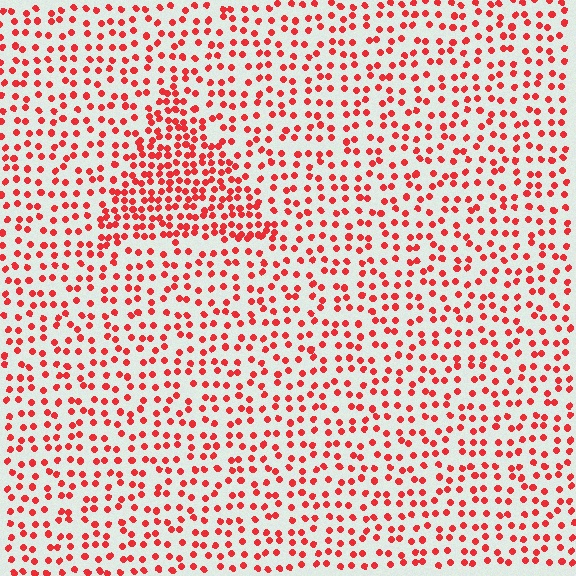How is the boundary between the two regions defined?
The boundary is defined by a change in element density (approximately 1.9x ratio). All elements are the same color, size, and shape.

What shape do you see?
I see a triangle.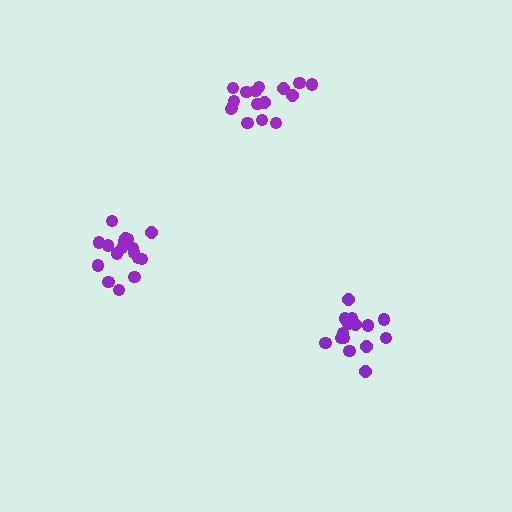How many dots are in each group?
Group 1: 15 dots, Group 2: 16 dots, Group 3: 17 dots (48 total).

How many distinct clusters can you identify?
There are 3 distinct clusters.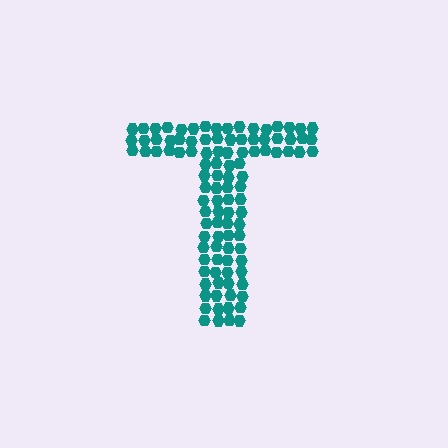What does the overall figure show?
The overall figure shows the letter T.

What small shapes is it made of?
It is made of small hexagons.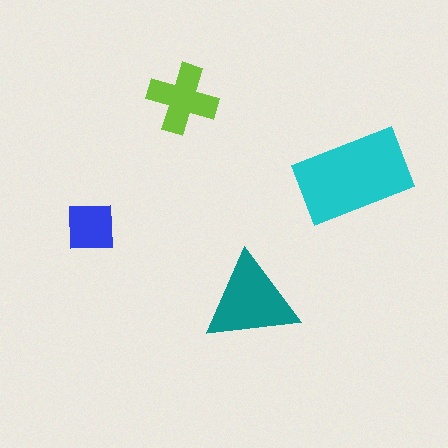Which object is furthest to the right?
The cyan rectangle is rightmost.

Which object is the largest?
The cyan rectangle.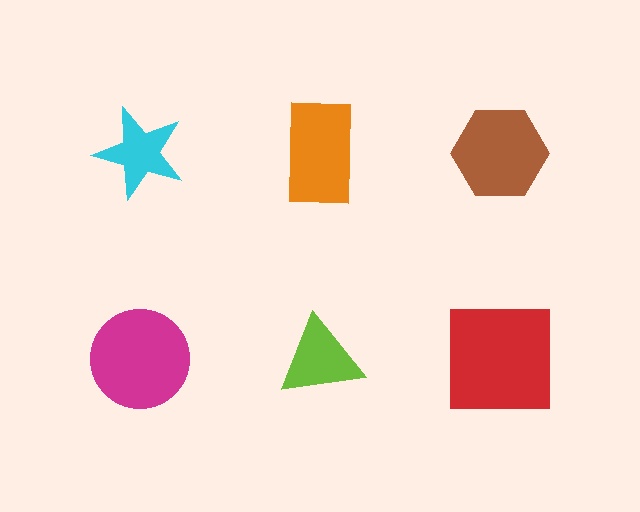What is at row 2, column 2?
A lime triangle.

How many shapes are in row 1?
3 shapes.